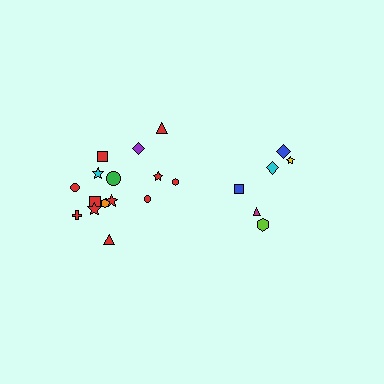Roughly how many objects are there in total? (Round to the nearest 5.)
Roughly 20 objects in total.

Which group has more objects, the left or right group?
The left group.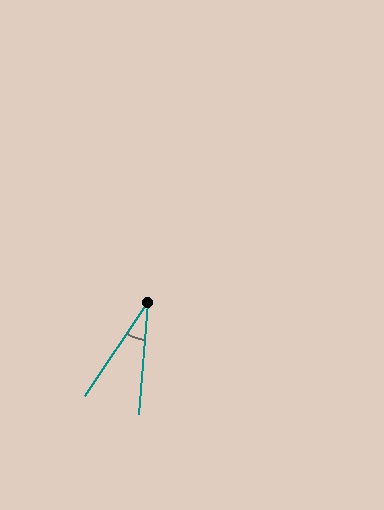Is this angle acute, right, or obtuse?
It is acute.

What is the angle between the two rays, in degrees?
Approximately 29 degrees.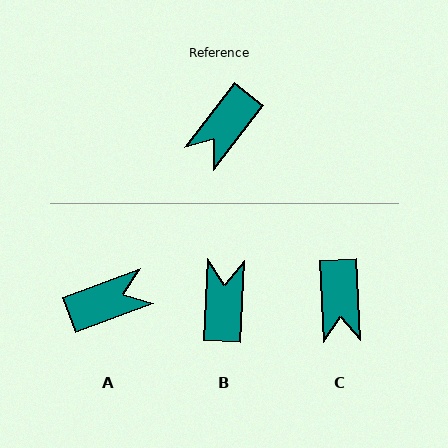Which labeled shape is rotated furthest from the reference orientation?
A, about 148 degrees away.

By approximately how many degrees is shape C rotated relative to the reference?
Approximately 41 degrees counter-clockwise.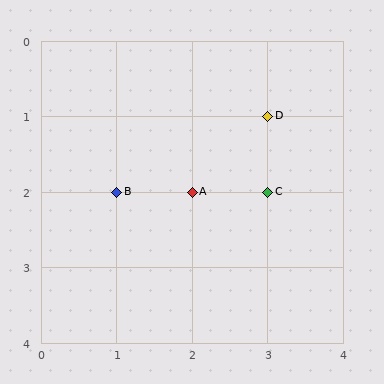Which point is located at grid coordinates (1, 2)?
Point B is at (1, 2).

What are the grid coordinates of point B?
Point B is at grid coordinates (1, 2).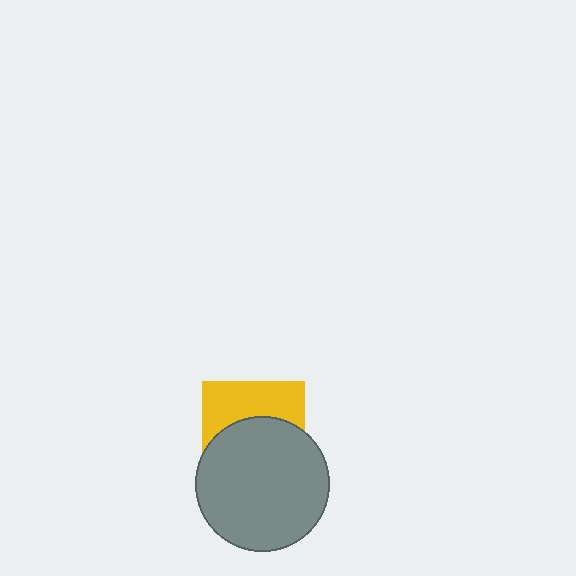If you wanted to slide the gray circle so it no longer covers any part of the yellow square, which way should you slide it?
Slide it down — that is the most direct way to separate the two shapes.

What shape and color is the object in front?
The object in front is a gray circle.